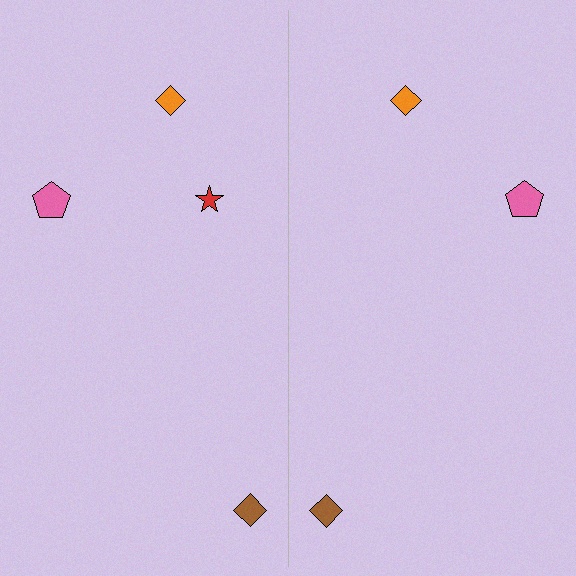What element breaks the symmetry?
A red star is missing from the right side.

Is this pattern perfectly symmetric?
No, the pattern is not perfectly symmetric. A red star is missing from the right side.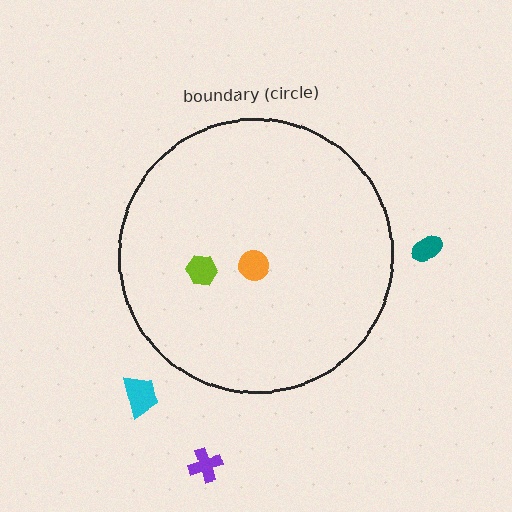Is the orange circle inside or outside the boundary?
Inside.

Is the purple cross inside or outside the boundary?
Outside.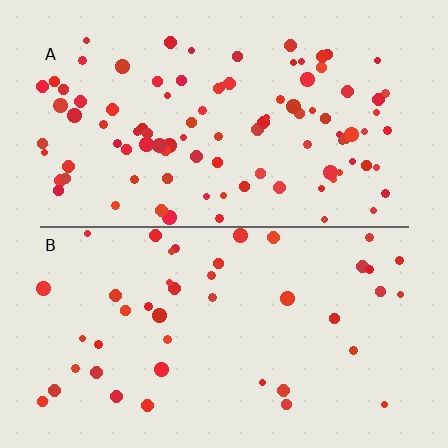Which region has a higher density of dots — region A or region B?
A (the top).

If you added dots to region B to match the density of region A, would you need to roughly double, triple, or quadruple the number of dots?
Approximately double.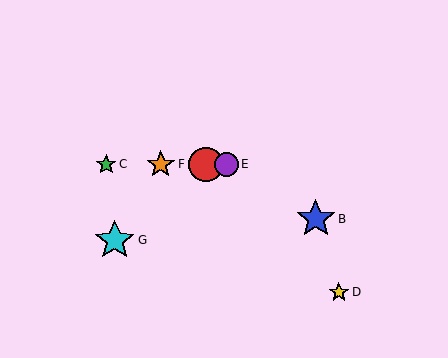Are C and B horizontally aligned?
No, C is at y≈164 and B is at y≈219.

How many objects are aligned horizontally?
4 objects (A, C, E, F) are aligned horizontally.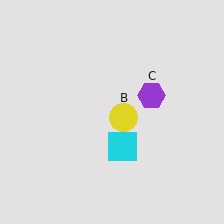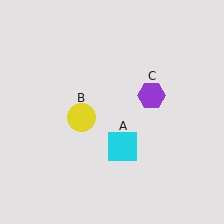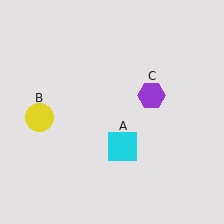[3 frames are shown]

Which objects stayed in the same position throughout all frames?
Cyan square (object A) and purple hexagon (object C) remained stationary.